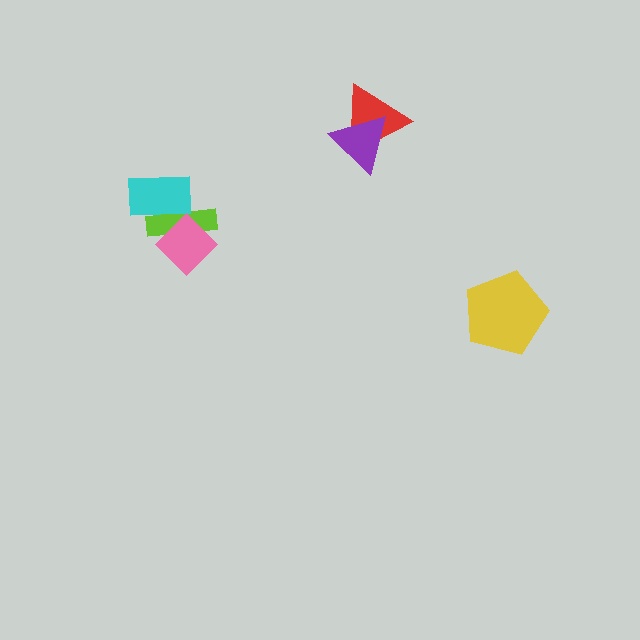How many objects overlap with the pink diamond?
2 objects overlap with the pink diamond.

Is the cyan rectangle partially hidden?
Yes, it is partially covered by another shape.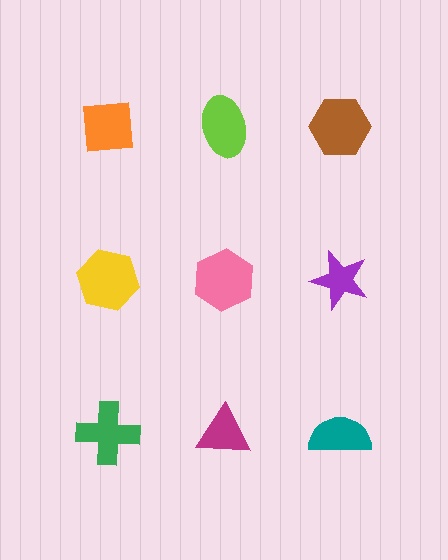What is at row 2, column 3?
A purple star.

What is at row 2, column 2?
A pink hexagon.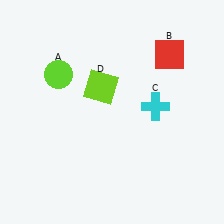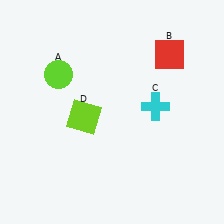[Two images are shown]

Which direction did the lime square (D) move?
The lime square (D) moved down.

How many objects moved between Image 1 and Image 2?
1 object moved between the two images.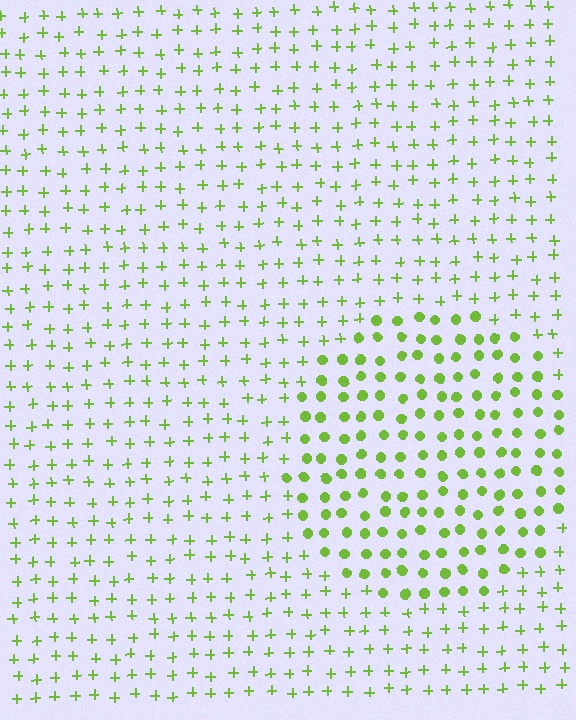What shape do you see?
I see a circle.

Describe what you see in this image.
The image is filled with small lime elements arranged in a uniform grid. A circle-shaped region contains circles, while the surrounding area contains plus signs. The boundary is defined purely by the change in element shape.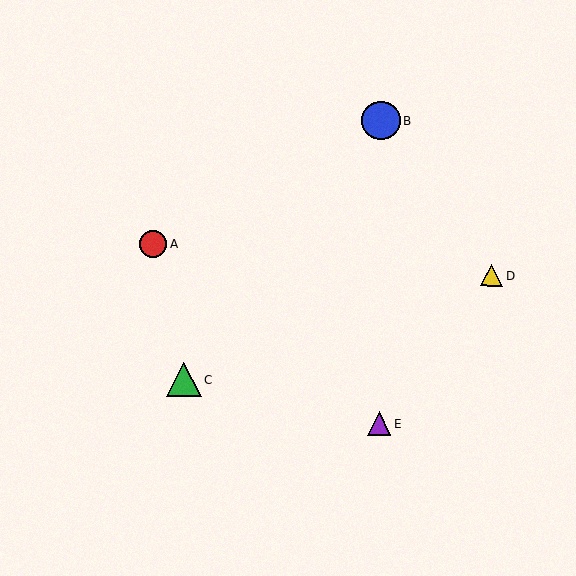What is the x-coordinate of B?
Object B is at x≈381.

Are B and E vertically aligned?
Yes, both are at x≈381.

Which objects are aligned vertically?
Objects B, E are aligned vertically.